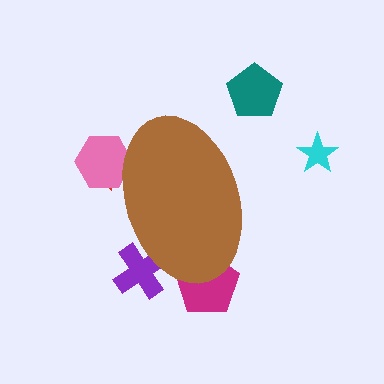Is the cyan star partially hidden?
No, the cyan star is fully visible.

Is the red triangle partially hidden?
Yes, the red triangle is partially hidden behind the brown ellipse.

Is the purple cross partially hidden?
Yes, the purple cross is partially hidden behind the brown ellipse.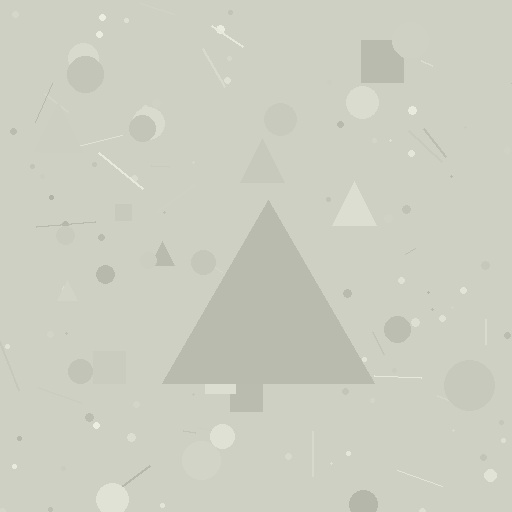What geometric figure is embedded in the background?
A triangle is embedded in the background.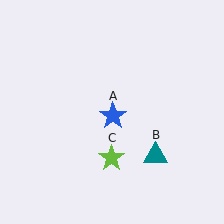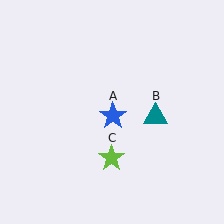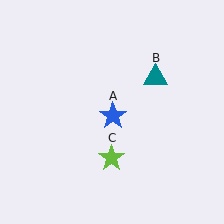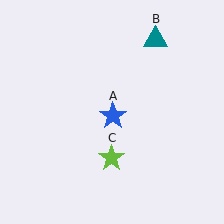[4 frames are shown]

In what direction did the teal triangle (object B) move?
The teal triangle (object B) moved up.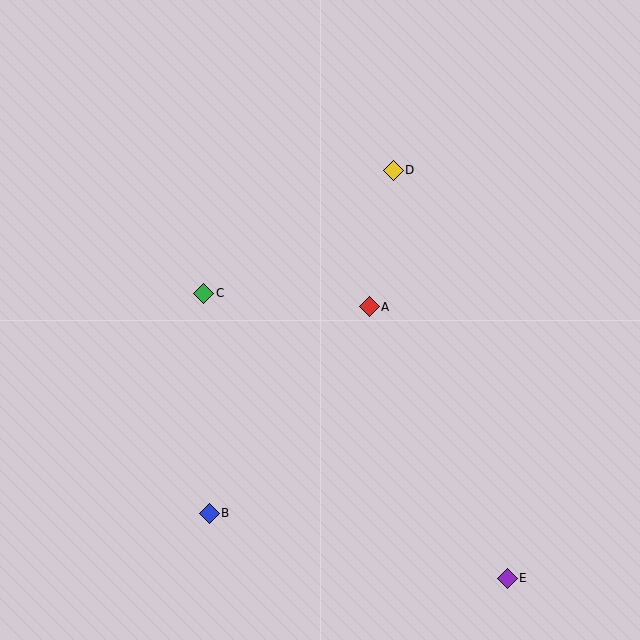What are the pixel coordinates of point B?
Point B is at (209, 513).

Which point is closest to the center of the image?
Point A at (369, 307) is closest to the center.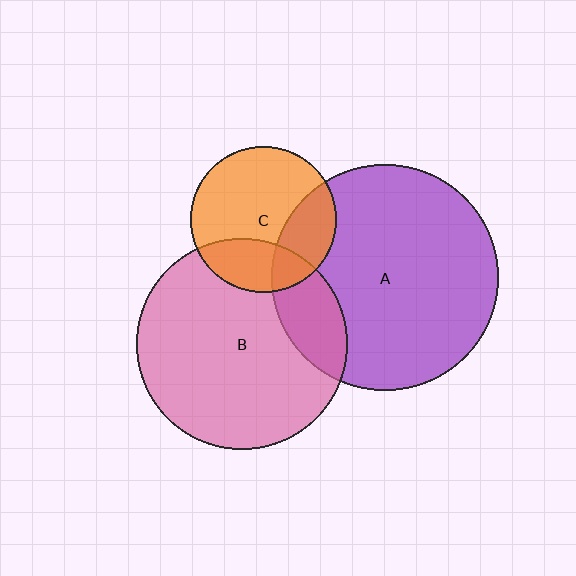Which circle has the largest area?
Circle A (purple).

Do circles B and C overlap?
Yes.